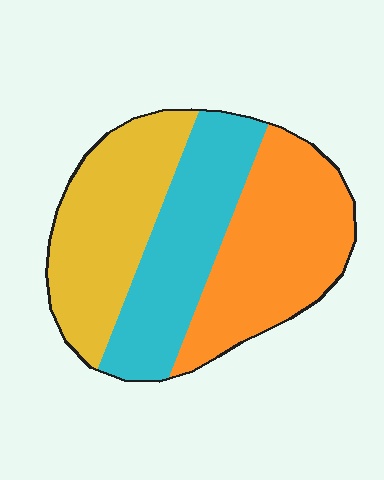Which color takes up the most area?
Orange, at roughly 35%.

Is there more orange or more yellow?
Orange.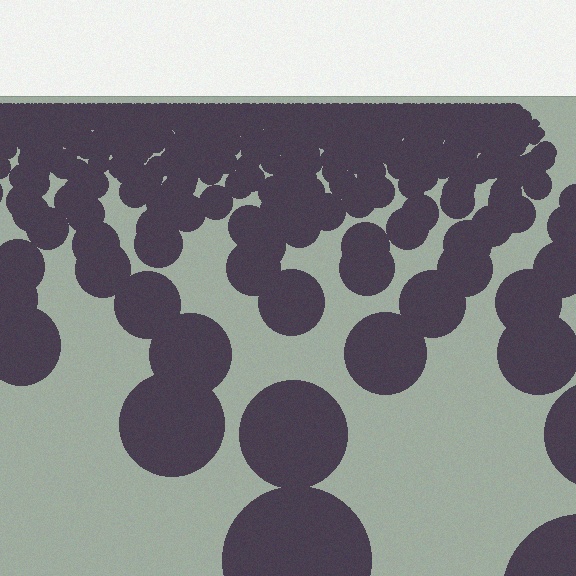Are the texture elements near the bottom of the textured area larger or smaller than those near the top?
Larger. Near the bottom, elements are closer to the viewer and appear at a bigger on-screen size.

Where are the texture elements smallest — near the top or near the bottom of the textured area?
Near the top.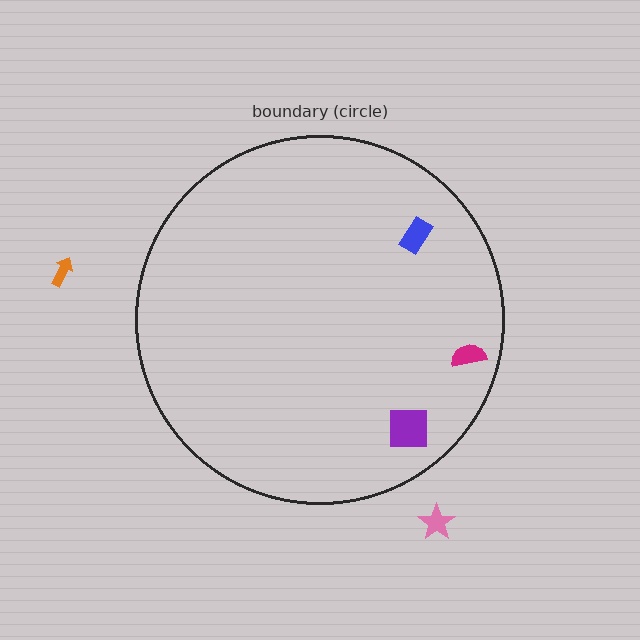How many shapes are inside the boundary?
3 inside, 2 outside.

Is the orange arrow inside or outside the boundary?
Outside.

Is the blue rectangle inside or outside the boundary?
Inside.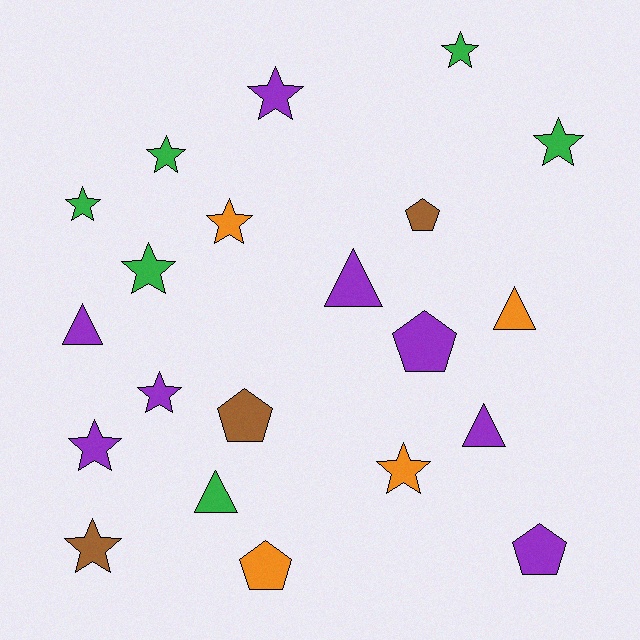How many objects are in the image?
There are 21 objects.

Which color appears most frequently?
Purple, with 8 objects.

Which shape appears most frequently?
Star, with 11 objects.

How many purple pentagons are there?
There are 2 purple pentagons.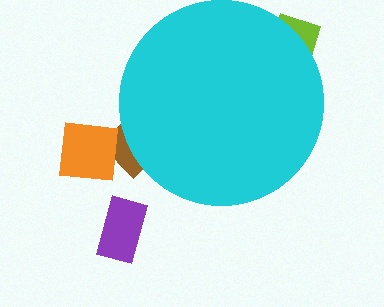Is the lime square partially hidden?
Yes, the lime square is partially hidden behind the cyan circle.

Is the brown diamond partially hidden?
Yes, the brown diamond is partially hidden behind the cyan circle.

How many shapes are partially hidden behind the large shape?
2 shapes are partially hidden.